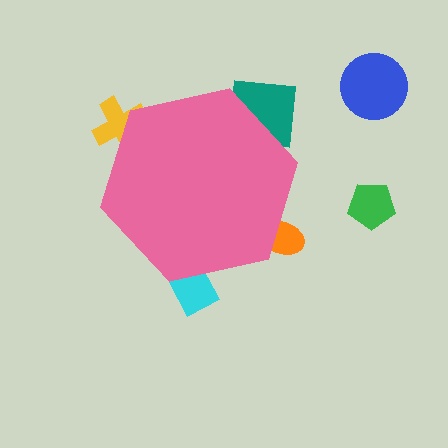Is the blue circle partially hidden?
No, the blue circle is fully visible.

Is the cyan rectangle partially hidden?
Yes, the cyan rectangle is partially hidden behind the pink hexagon.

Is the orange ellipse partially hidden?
Yes, the orange ellipse is partially hidden behind the pink hexagon.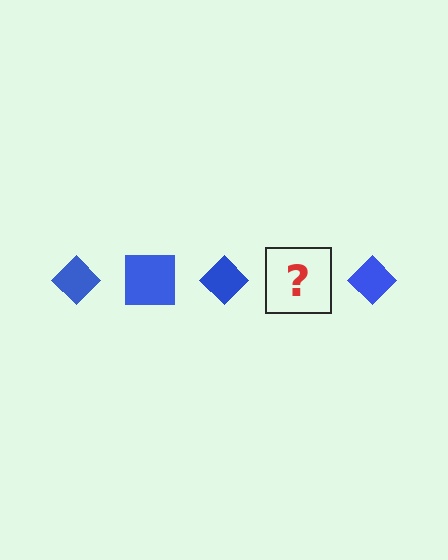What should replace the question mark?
The question mark should be replaced with a blue square.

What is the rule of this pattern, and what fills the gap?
The rule is that the pattern cycles through diamond, square shapes in blue. The gap should be filled with a blue square.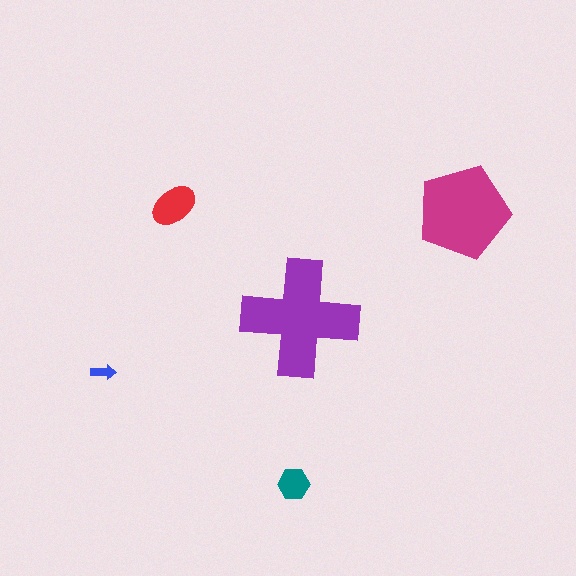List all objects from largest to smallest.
The purple cross, the magenta pentagon, the red ellipse, the teal hexagon, the blue arrow.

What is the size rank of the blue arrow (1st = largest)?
5th.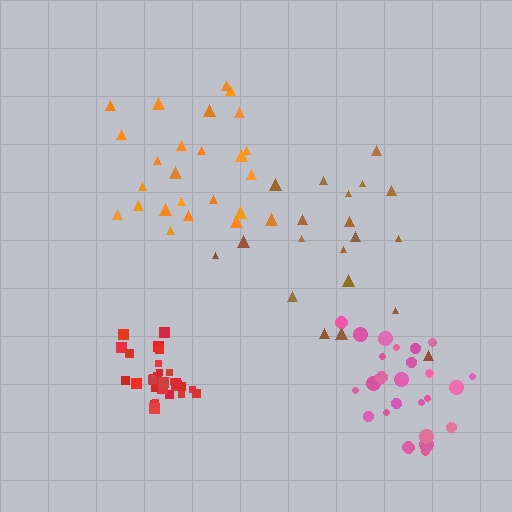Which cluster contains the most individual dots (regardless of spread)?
Red (29).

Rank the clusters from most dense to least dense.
red, pink, orange, brown.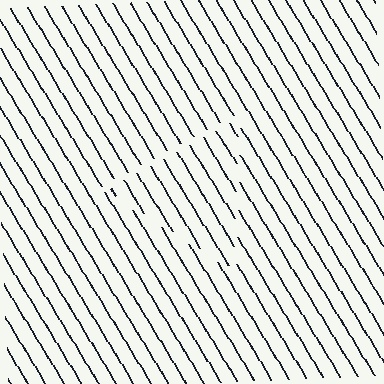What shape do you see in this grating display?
An illusory triangle. The interior of the shape contains the same grating, shifted by half a period — the contour is defined by the phase discontinuity where line-ends from the inner and outer gratings abut.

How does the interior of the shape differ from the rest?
The interior of the shape contains the same grating, shifted by half a period — the contour is defined by the phase discontinuity where line-ends from the inner and outer gratings abut.